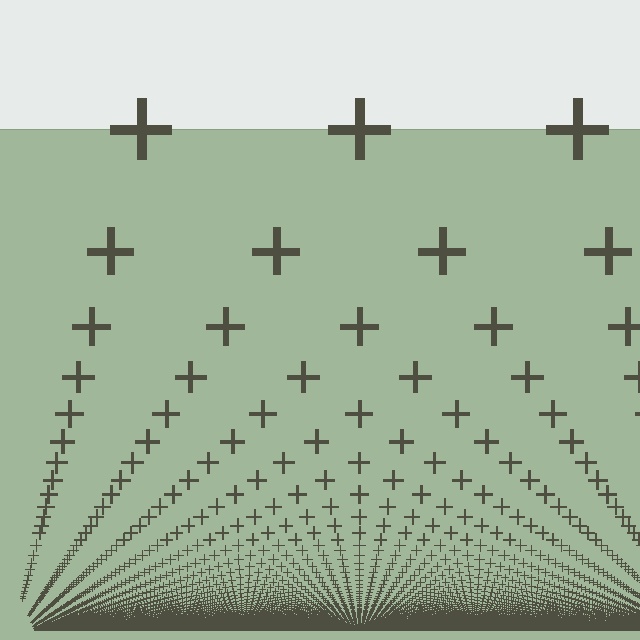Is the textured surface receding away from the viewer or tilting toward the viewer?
The surface appears to tilt toward the viewer. Texture elements get larger and sparser toward the top.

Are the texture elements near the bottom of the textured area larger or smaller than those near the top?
Smaller. The gradient is inverted — elements near the bottom are smaller and denser.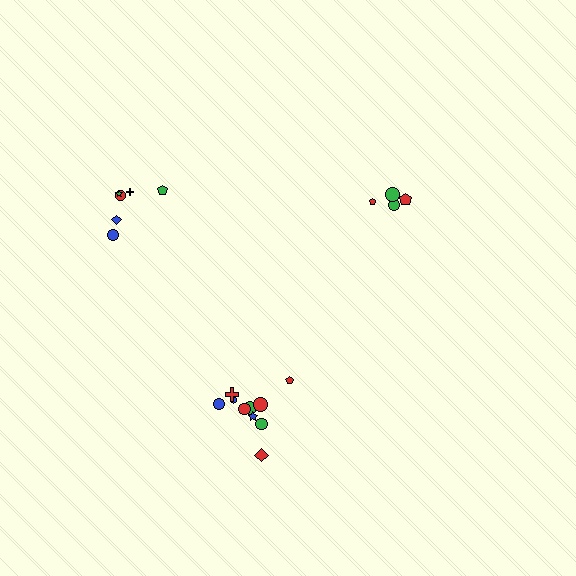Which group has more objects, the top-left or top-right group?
The top-left group.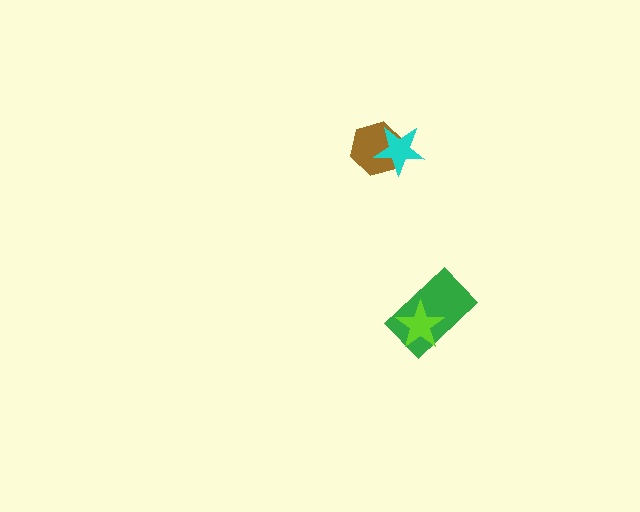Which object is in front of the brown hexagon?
The cyan star is in front of the brown hexagon.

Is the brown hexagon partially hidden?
Yes, it is partially covered by another shape.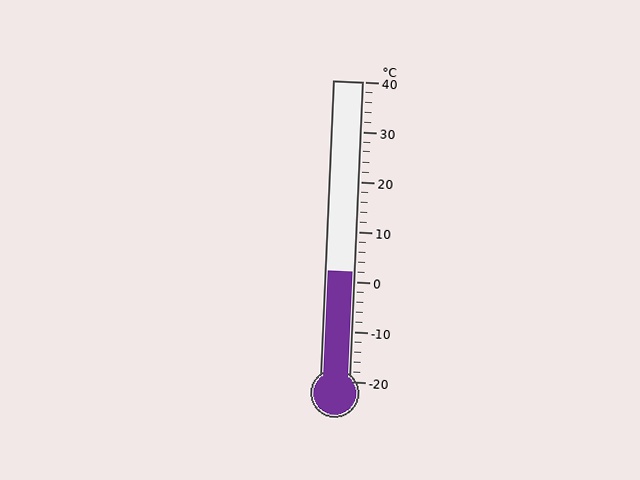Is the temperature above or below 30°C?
The temperature is below 30°C.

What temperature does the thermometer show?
The thermometer shows approximately 2°C.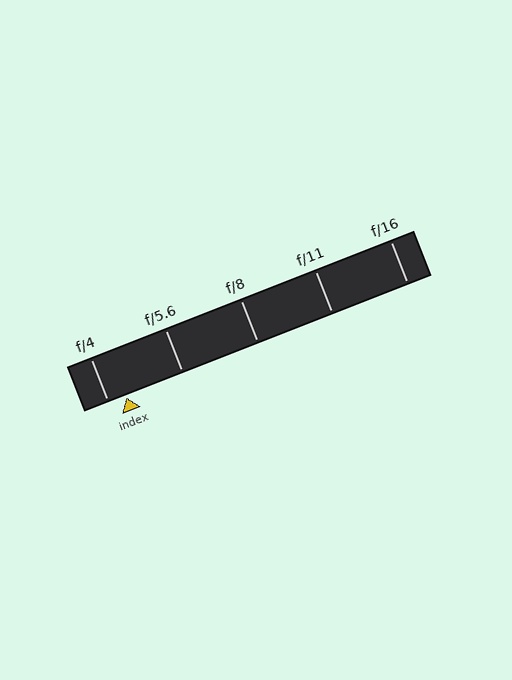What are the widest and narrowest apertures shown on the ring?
The widest aperture shown is f/4 and the narrowest is f/16.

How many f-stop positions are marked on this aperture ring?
There are 5 f-stop positions marked.